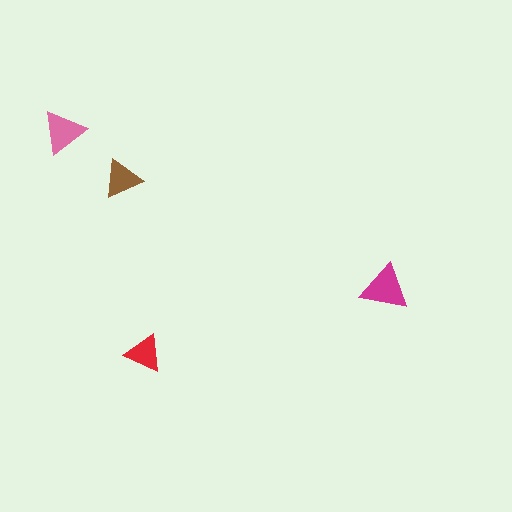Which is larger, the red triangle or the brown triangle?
The brown one.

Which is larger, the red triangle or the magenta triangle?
The magenta one.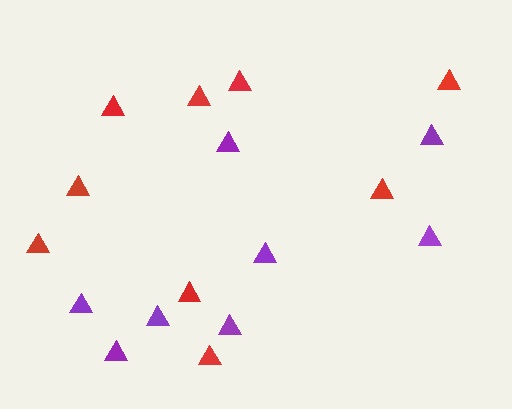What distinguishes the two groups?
There are 2 groups: one group of purple triangles (8) and one group of red triangles (9).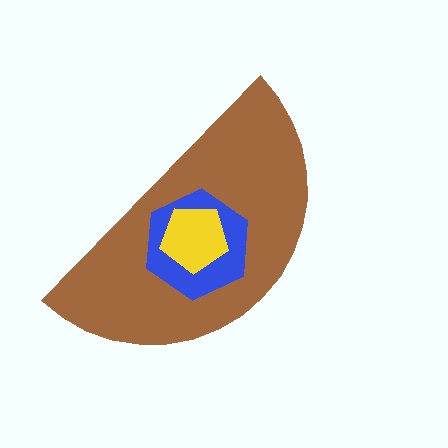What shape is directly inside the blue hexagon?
The yellow pentagon.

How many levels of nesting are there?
3.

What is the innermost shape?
The yellow pentagon.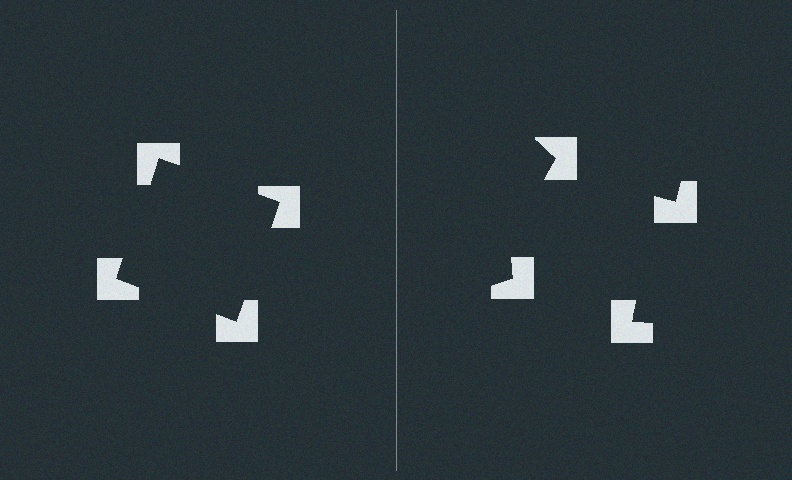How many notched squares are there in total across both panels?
8 — 4 on each side.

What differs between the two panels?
The notched squares are positioned identically on both sides; only the wedge orientations differ. On the left they align to a square; on the right they are misaligned.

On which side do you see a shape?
An illusory square appears on the left side. On the right side the wedge cuts are rotated, so no coherent shape forms.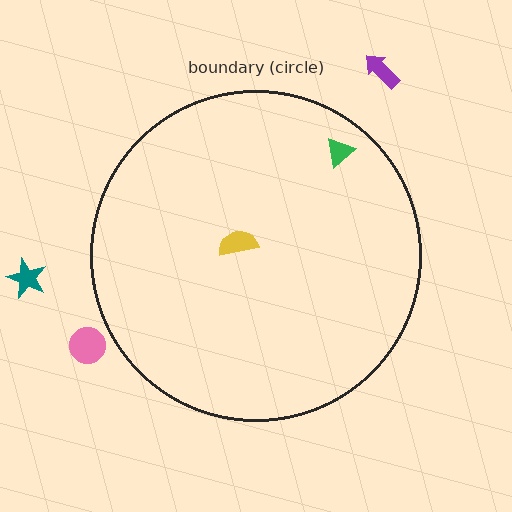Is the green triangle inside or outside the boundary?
Inside.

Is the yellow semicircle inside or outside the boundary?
Inside.